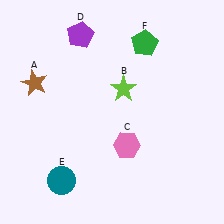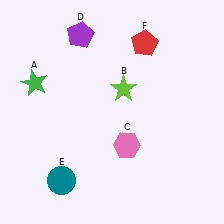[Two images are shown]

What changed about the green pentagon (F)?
In Image 1, F is green. In Image 2, it changed to red.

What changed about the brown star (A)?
In Image 1, A is brown. In Image 2, it changed to green.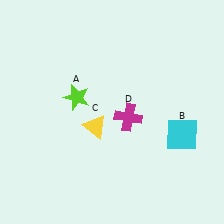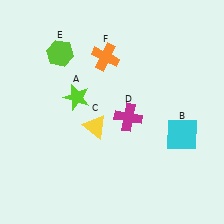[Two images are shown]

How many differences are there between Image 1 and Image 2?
There are 2 differences between the two images.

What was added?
A lime hexagon (E), an orange cross (F) were added in Image 2.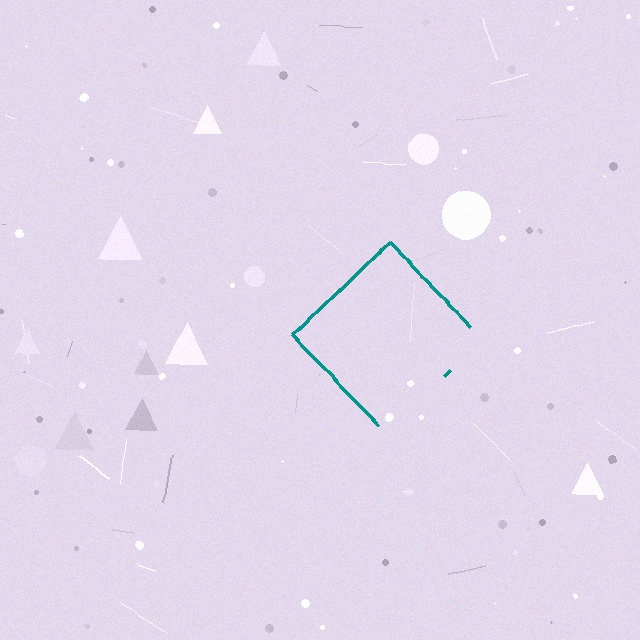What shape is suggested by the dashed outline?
The dashed outline suggests a diamond.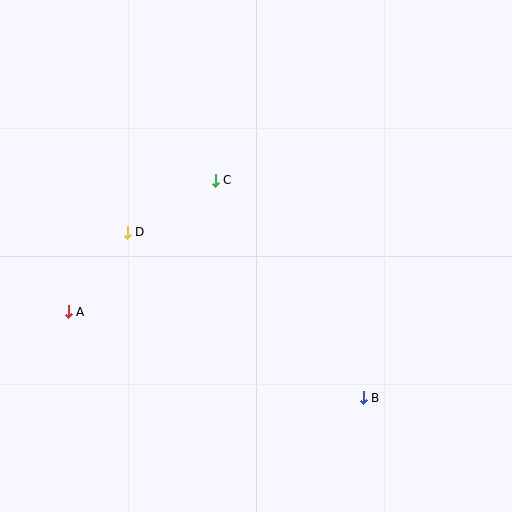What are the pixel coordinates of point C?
Point C is at (215, 180).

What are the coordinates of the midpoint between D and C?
The midpoint between D and C is at (171, 206).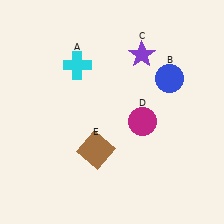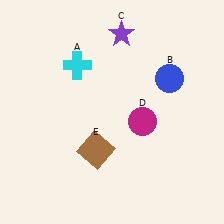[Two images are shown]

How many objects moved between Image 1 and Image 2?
1 object moved between the two images.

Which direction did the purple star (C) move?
The purple star (C) moved up.